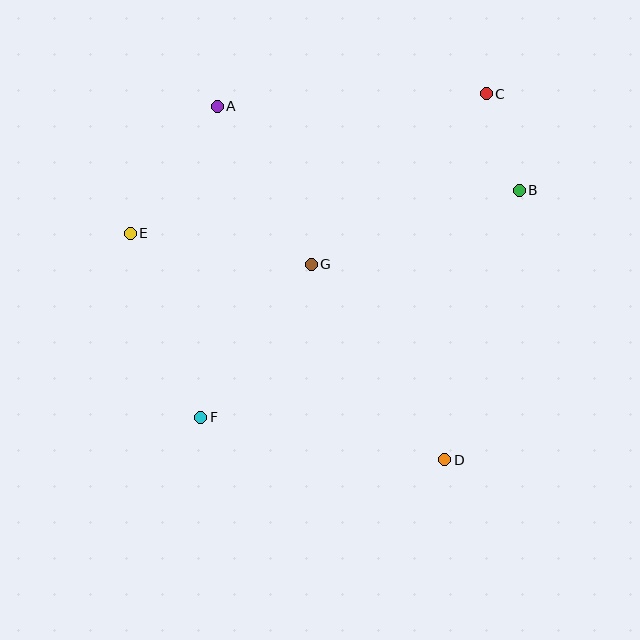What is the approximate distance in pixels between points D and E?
The distance between D and E is approximately 388 pixels.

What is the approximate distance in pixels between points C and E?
The distance between C and E is approximately 382 pixels.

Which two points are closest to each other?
Points B and C are closest to each other.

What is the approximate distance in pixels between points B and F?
The distance between B and F is approximately 391 pixels.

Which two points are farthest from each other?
Points C and F are farthest from each other.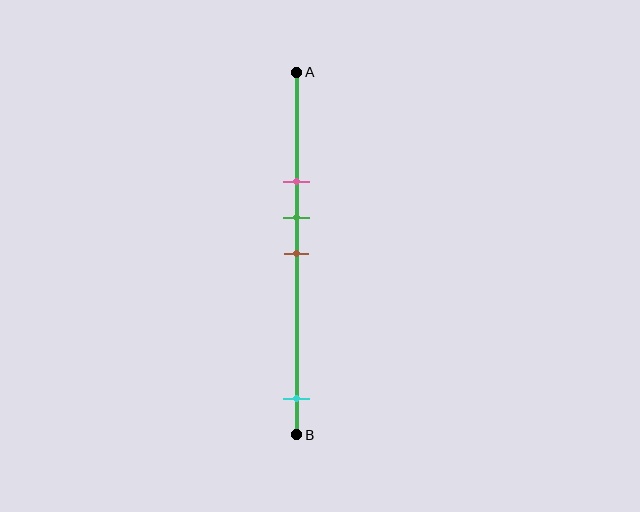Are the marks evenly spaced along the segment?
No, the marks are not evenly spaced.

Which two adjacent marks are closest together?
The green and brown marks are the closest adjacent pair.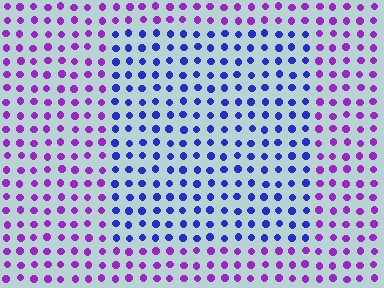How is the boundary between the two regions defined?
The boundary is defined purely by a slight shift in hue (about 48 degrees). Spacing, size, and orientation are identical on both sides.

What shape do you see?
I see a rectangle.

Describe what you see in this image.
The image is filled with small purple elements in a uniform arrangement. A rectangle-shaped region is visible where the elements are tinted to a slightly different hue, forming a subtle color boundary.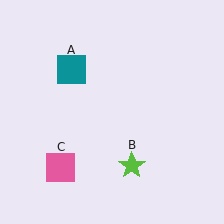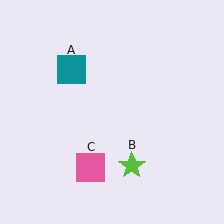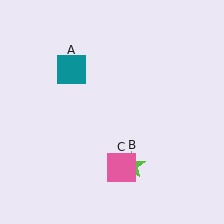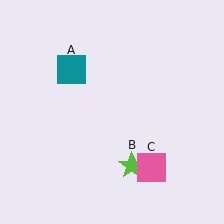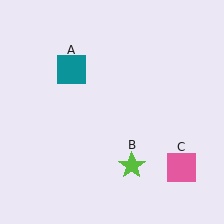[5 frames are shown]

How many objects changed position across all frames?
1 object changed position: pink square (object C).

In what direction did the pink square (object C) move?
The pink square (object C) moved right.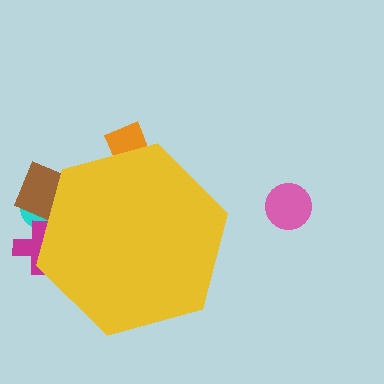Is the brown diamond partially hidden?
Yes, the brown diamond is partially hidden behind the yellow hexagon.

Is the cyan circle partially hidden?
Yes, the cyan circle is partially hidden behind the yellow hexagon.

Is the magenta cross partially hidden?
Yes, the magenta cross is partially hidden behind the yellow hexagon.